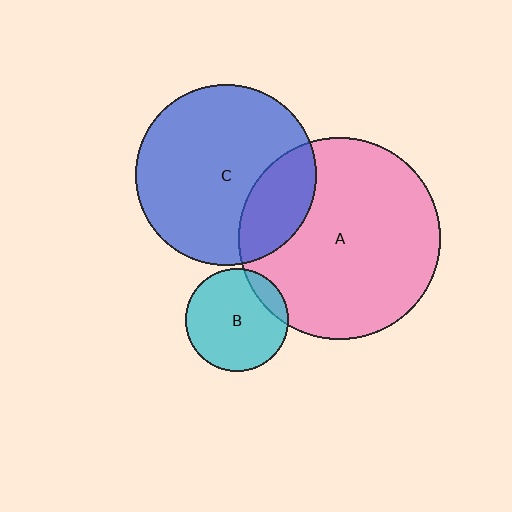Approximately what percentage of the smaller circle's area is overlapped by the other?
Approximately 25%.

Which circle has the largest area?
Circle A (pink).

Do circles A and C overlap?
Yes.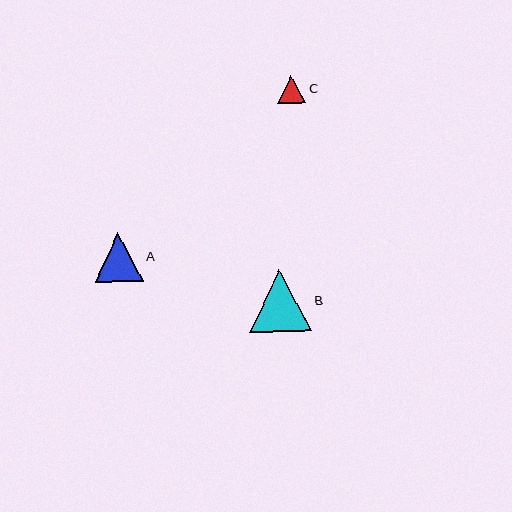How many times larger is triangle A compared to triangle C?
Triangle A is approximately 1.7 times the size of triangle C.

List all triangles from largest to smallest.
From largest to smallest: B, A, C.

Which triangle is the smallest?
Triangle C is the smallest with a size of approximately 28 pixels.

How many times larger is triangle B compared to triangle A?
Triangle B is approximately 1.3 times the size of triangle A.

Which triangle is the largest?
Triangle B is the largest with a size of approximately 62 pixels.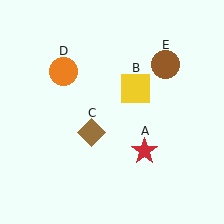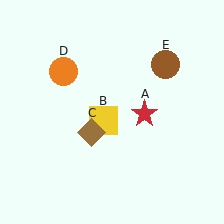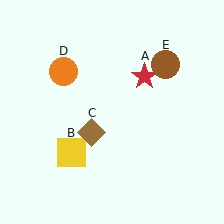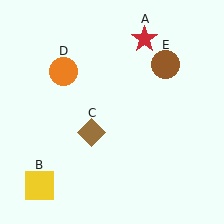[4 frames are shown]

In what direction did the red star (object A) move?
The red star (object A) moved up.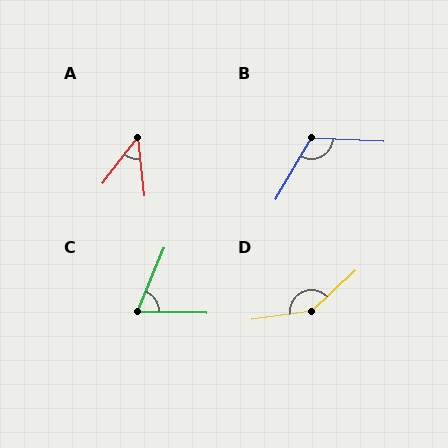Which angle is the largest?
D, at approximately 145 degrees.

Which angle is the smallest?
A, at approximately 43 degrees.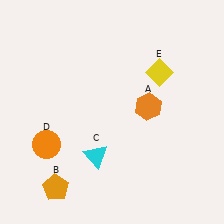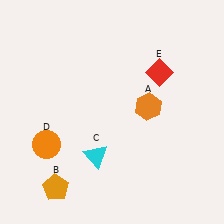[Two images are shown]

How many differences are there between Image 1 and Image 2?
There is 1 difference between the two images.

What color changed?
The diamond (E) changed from yellow in Image 1 to red in Image 2.